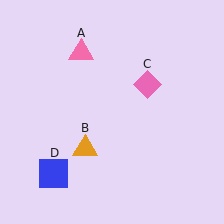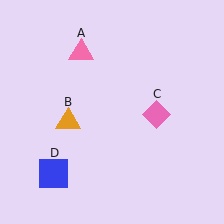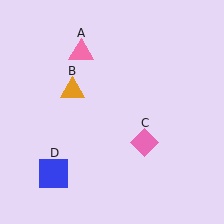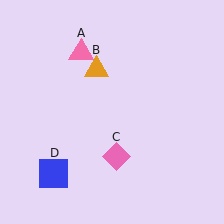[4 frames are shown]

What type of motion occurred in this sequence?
The orange triangle (object B), pink diamond (object C) rotated clockwise around the center of the scene.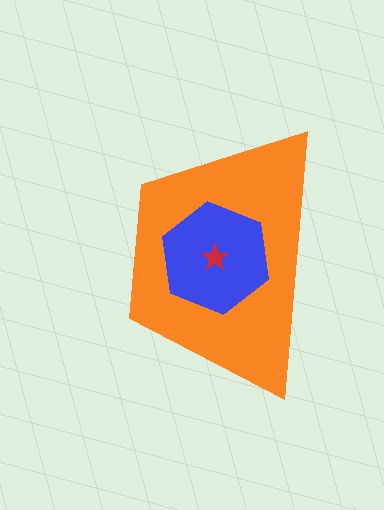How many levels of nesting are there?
3.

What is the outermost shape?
The orange trapezoid.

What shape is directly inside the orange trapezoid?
The blue hexagon.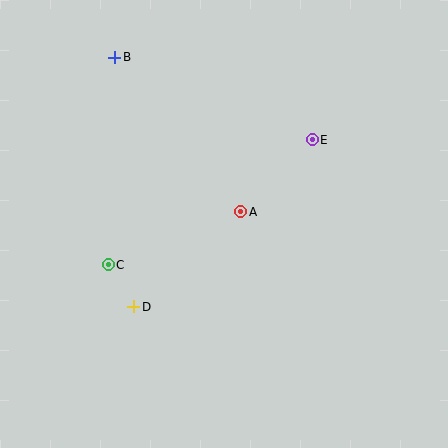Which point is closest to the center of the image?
Point A at (241, 212) is closest to the center.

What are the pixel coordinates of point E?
Point E is at (312, 140).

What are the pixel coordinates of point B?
Point B is at (115, 57).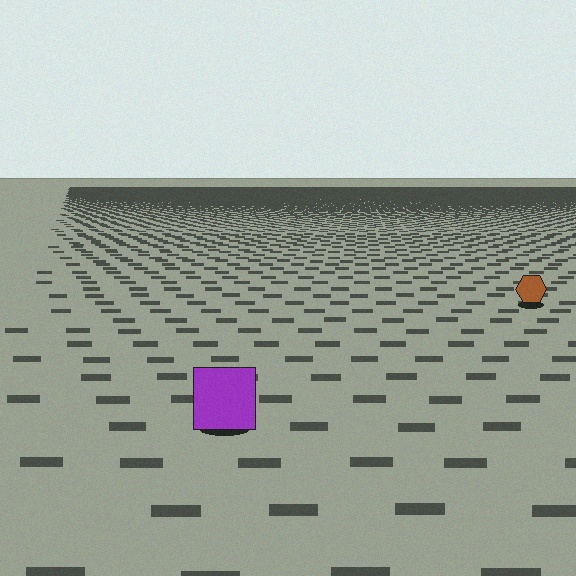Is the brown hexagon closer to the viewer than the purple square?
No. The purple square is closer — you can tell from the texture gradient: the ground texture is coarser near it.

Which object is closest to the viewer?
The purple square is closest. The texture marks near it are larger and more spread out.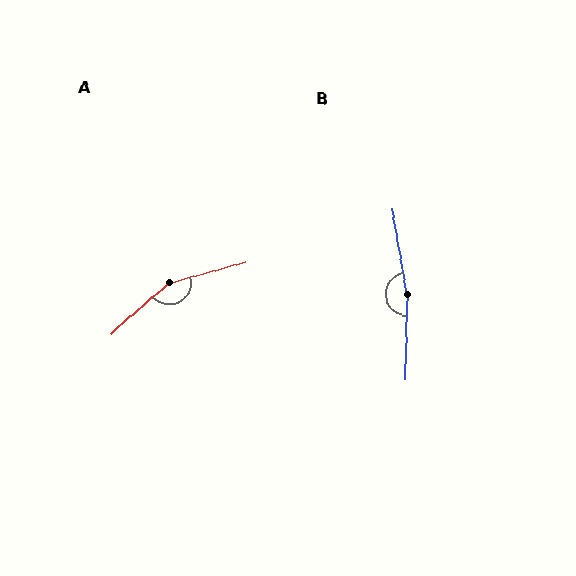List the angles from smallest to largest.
A (154°), B (169°).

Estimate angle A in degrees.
Approximately 154 degrees.